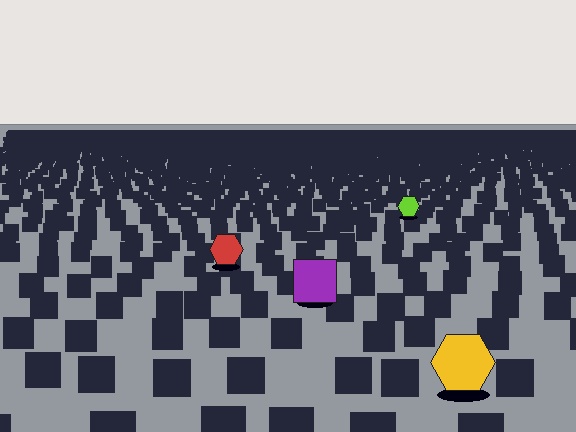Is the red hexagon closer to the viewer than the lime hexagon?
Yes. The red hexagon is closer — you can tell from the texture gradient: the ground texture is coarser near it.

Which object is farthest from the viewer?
The lime hexagon is farthest from the viewer. It appears smaller and the ground texture around it is denser.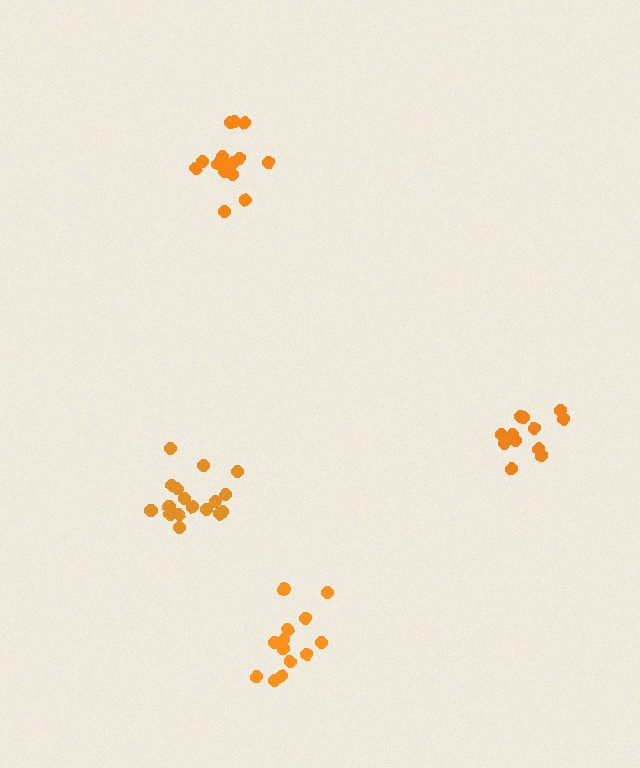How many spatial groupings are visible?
There are 4 spatial groupings.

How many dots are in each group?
Group 1: 15 dots, Group 2: 17 dots, Group 3: 12 dots, Group 4: 13 dots (57 total).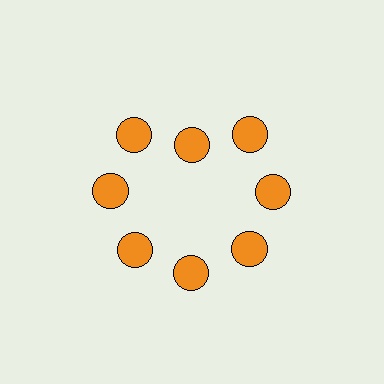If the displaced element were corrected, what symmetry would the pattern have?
It would have 8-fold rotational symmetry — the pattern would map onto itself every 45 degrees.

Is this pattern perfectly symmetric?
No. The 8 orange circles are arranged in a ring, but one element near the 12 o'clock position is pulled inward toward the center, breaking the 8-fold rotational symmetry.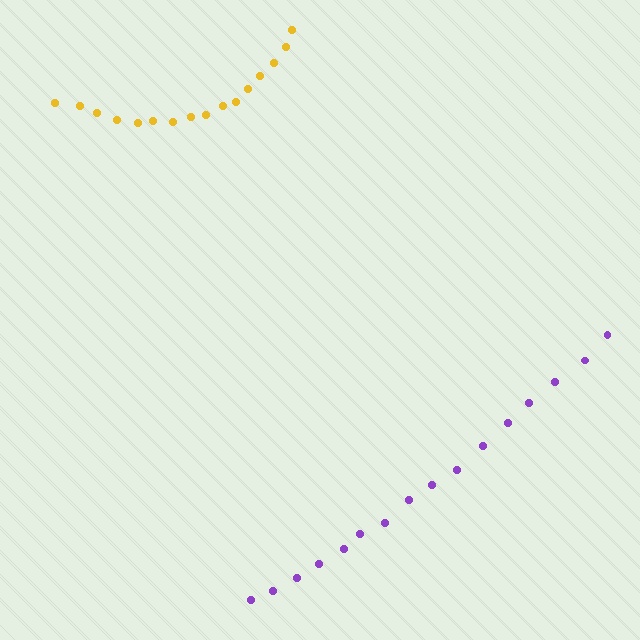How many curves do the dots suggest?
There are 2 distinct paths.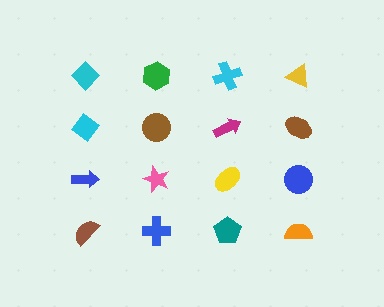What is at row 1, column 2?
A green hexagon.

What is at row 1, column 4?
A yellow triangle.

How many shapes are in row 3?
4 shapes.